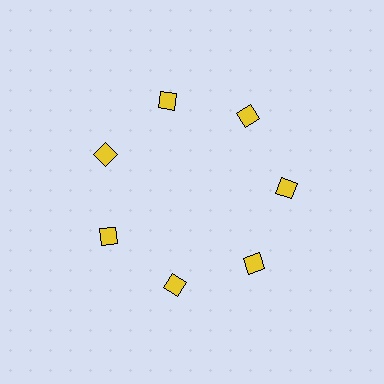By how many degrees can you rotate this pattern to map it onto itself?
The pattern maps onto itself every 51 degrees of rotation.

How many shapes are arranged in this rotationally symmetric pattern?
There are 7 shapes, arranged in 7 groups of 1.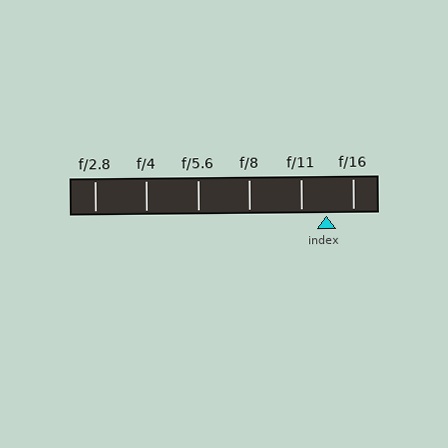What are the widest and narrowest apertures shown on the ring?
The widest aperture shown is f/2.8 and the narrowest is f/16.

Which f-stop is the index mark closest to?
The index mark is closest to f/11.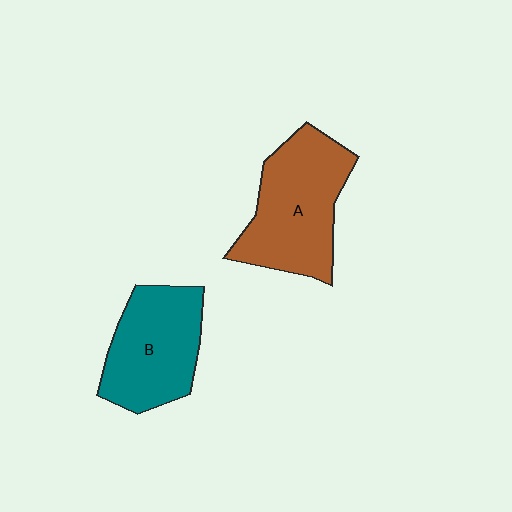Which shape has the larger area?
Shape A (brown).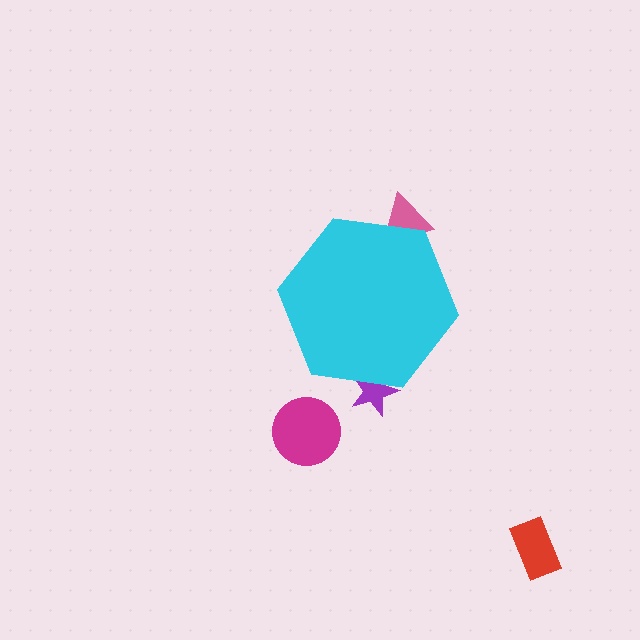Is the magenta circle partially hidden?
No, the magenta circle is fully visible.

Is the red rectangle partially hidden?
No, the red rectangle is fully visible.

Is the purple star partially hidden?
Yes, the purple star is partially hidden behind the cyan hexagon.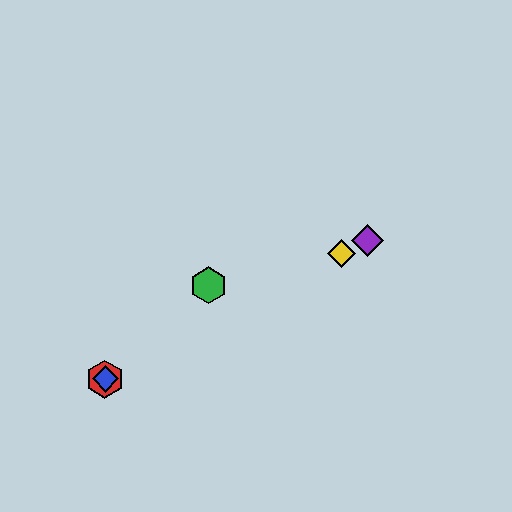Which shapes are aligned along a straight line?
The red hexagon, the blue diamond, the yellow diamond, the purple diamond are aligned along a straight line.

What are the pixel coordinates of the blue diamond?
The blue diamond is at (105, 379).